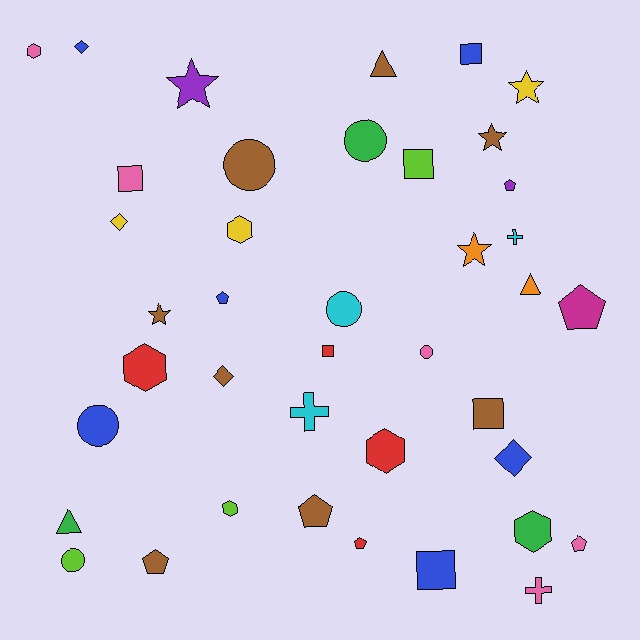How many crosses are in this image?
There are 3 crosses.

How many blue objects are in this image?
There are 6 blue objects.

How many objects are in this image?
There are 40 objects.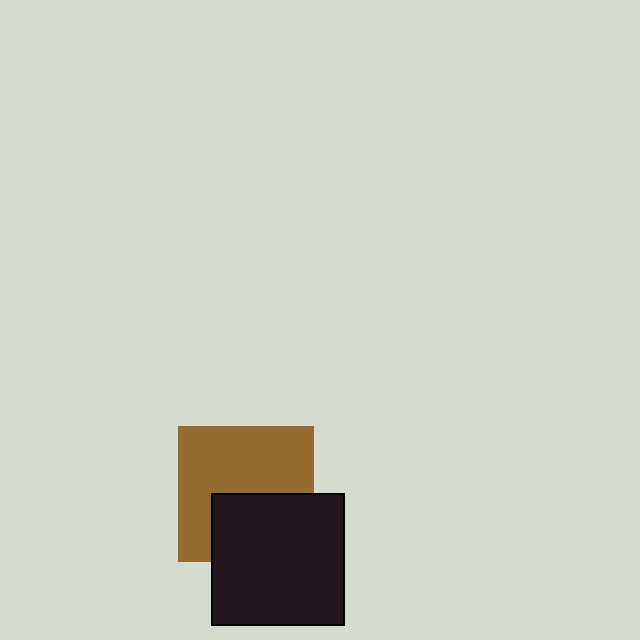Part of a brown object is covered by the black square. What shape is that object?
It is a square.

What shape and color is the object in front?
The object in front is a black square.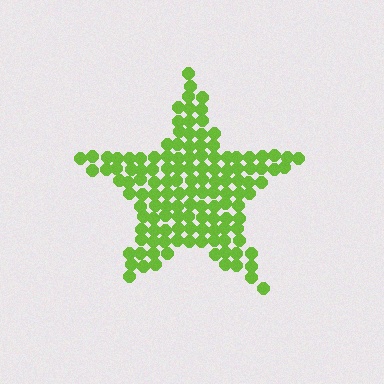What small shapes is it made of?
It is made of small circles.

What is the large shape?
The large shape is a star.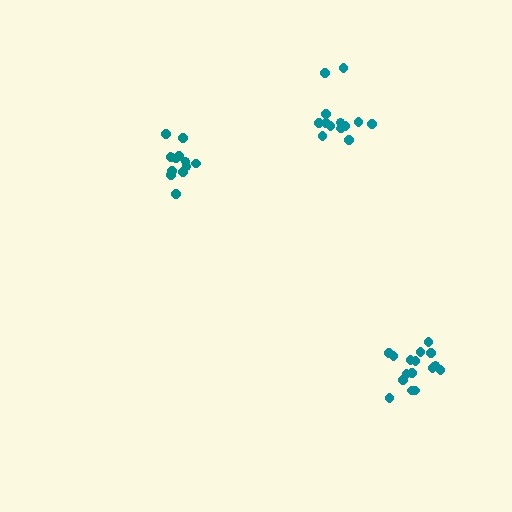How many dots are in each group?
Group 1: 13 dots, Group 2: 16 dots, Group 3: 13 dots (42 total).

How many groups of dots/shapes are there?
There are 3 groups.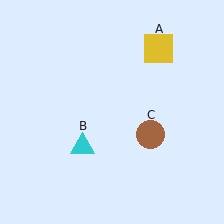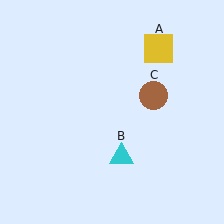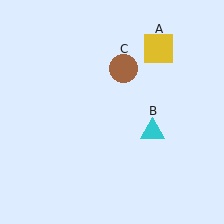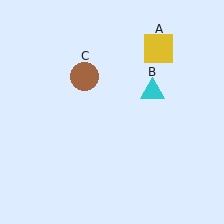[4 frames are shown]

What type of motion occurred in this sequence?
The cyan triangle (object B), brown circle (object C) rotated counterclockwise around the center of the scene.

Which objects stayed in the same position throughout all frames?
Yellow square (object A) remained stationary.